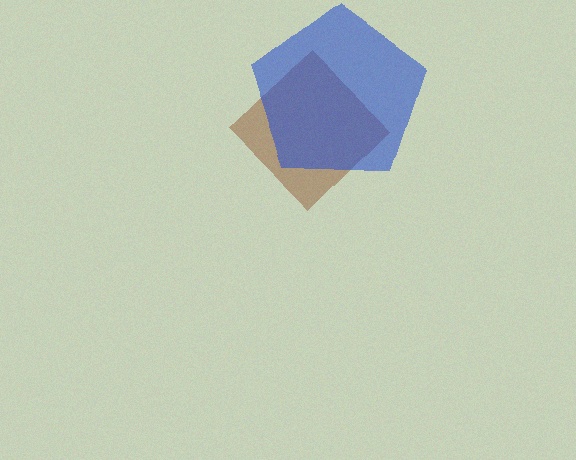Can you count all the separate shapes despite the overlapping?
Yes, there are 2 separate shapes.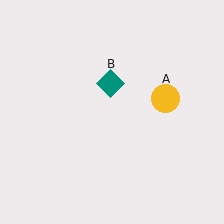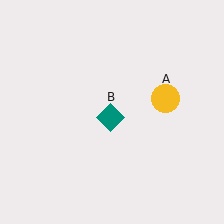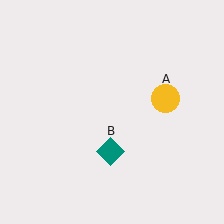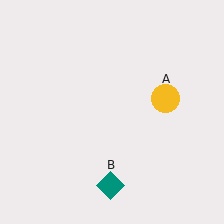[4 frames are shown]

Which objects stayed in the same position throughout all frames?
Yellow circle (object A) remained stationary.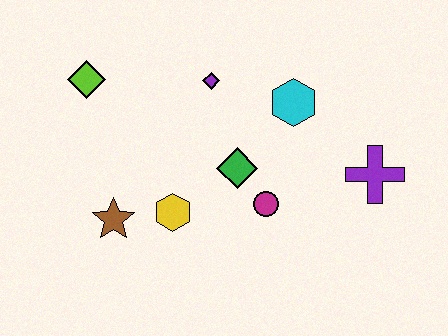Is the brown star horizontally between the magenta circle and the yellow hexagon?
No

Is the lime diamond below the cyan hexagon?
No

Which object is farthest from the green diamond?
The lime diamond is farthest from the green diamond.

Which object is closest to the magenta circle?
The green diamond is closest to the magenta circle.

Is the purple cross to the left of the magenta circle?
No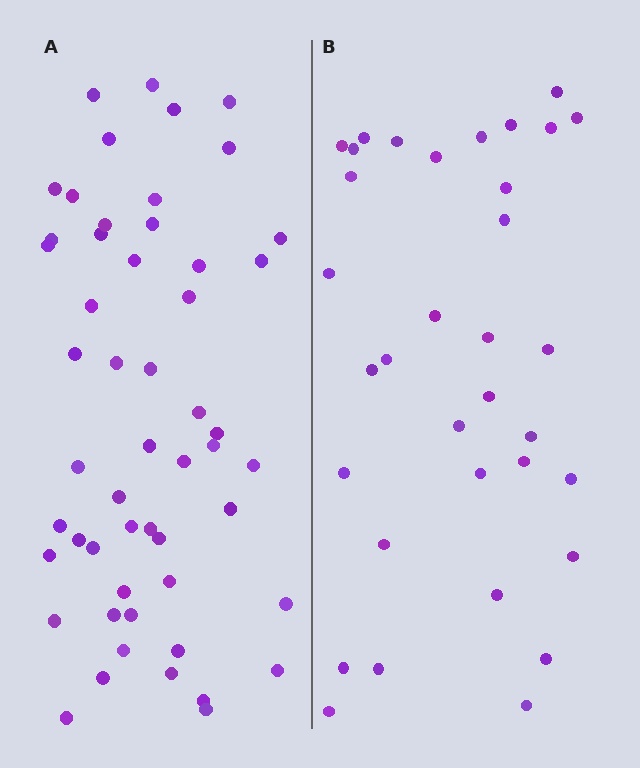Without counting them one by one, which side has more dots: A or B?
Region A (the left region) has more dots.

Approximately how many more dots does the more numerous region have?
Region A has approximately 20 more dots than region B.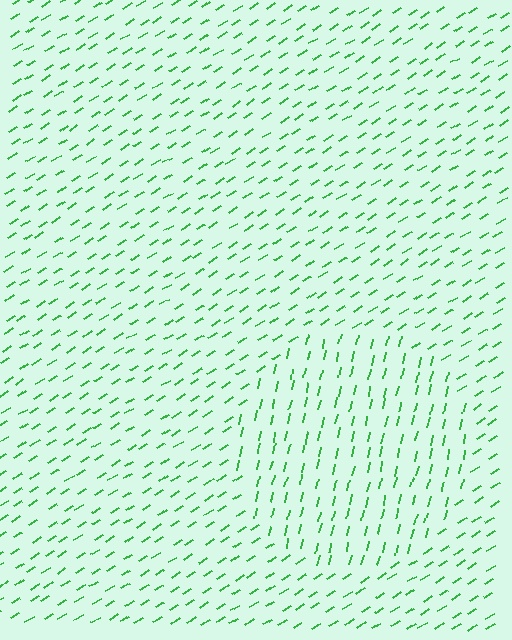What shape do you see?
I see a circle.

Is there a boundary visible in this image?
Yes, there is a texture boundary formed by a change in line orientation.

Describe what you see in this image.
The image is filled with small green line segments. A circle region in the image has lines oriented differently from the surrounding lines, creating a visible texture boundary.